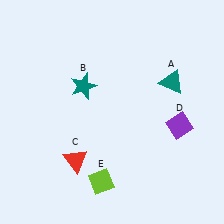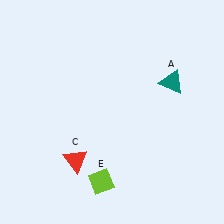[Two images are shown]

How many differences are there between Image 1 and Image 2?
There are 2 differences between the two images.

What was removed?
The teal star (B), the purple diamond (D) were removed in Image 2.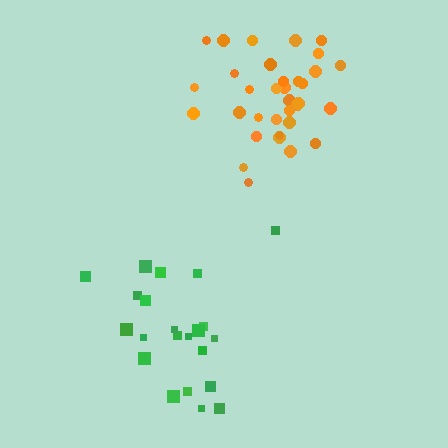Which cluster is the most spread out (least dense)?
Green.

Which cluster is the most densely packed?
Orange.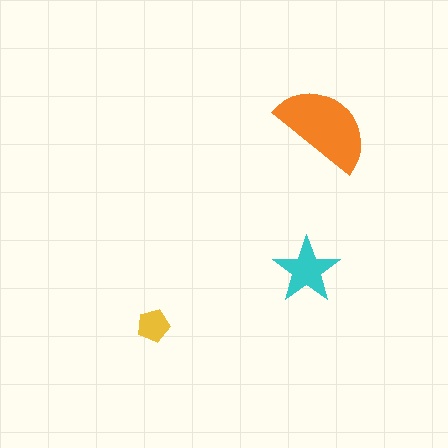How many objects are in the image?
There are 3 objects in the image.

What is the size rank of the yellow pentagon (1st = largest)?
3rd.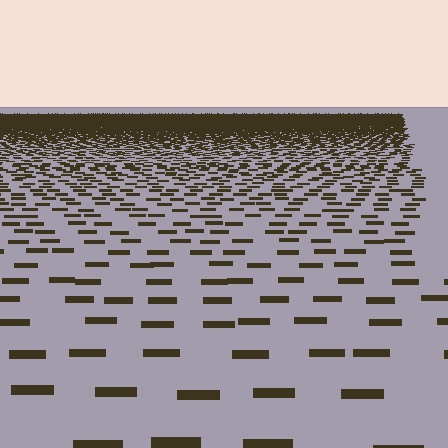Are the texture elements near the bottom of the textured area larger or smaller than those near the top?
Larger. Near the bottom, elements are closer to the viewer and appear at a bigger on-screen size.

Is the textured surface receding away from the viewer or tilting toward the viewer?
The surface is receding away from the viewer. Texture elements get smaller and denser toward the top.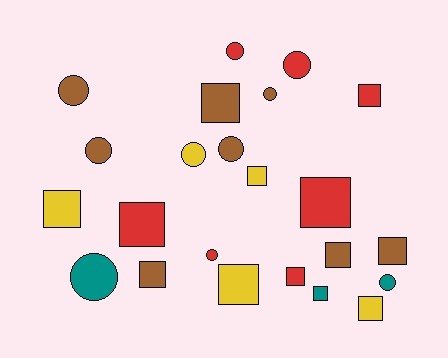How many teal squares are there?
There is 1 teal square.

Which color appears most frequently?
Brown, with 8 objects.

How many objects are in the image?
There are 23 objects.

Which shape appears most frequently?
Square, with 13 objects.